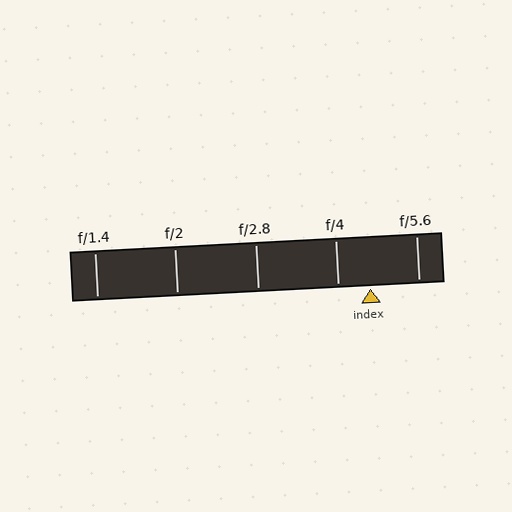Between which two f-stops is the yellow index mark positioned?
The index mark is between f/4 and f/5.6.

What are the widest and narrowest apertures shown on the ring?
The widest aperture shown is f/1.4 and the narrowest is f/5.6.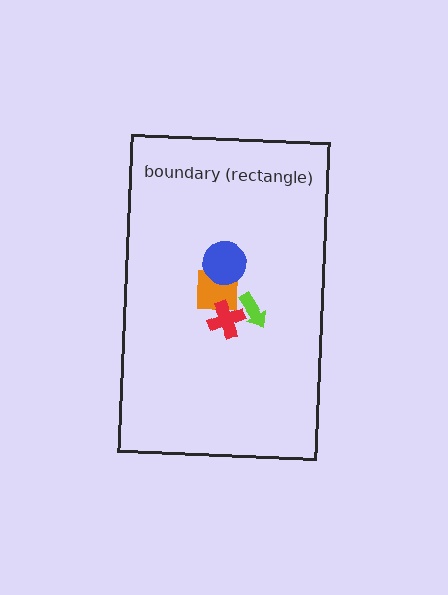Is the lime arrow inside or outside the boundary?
Inside.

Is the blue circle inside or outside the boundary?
Inside.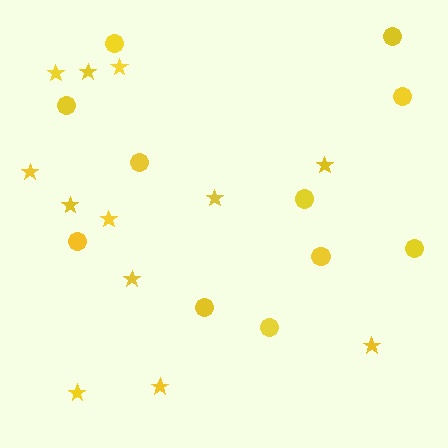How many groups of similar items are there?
There are 2 groups: one group of stars (12) and one group of circles (11).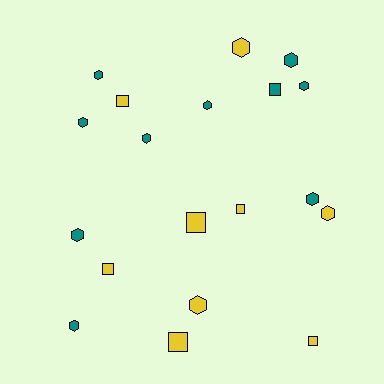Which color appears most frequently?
Teal, with 10 objects.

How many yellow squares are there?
There are 6 yellow squares.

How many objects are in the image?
There are 19 objects.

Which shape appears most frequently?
Hexagon, with 12 objects.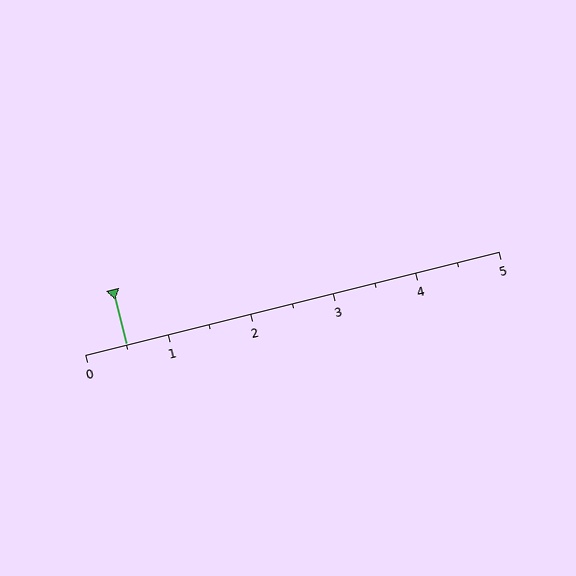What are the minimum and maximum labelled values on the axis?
The axis runs from 0 to 5.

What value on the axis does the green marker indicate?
The marker indicates approximately 0.5.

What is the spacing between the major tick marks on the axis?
The major ticks are spaced 1 apart.